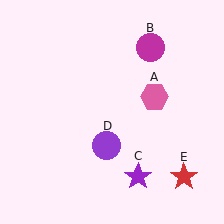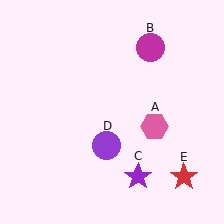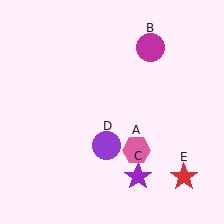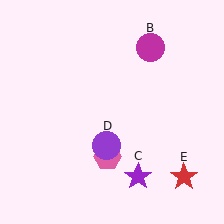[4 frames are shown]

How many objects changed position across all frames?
1 object changed position: pink hexagon (object A).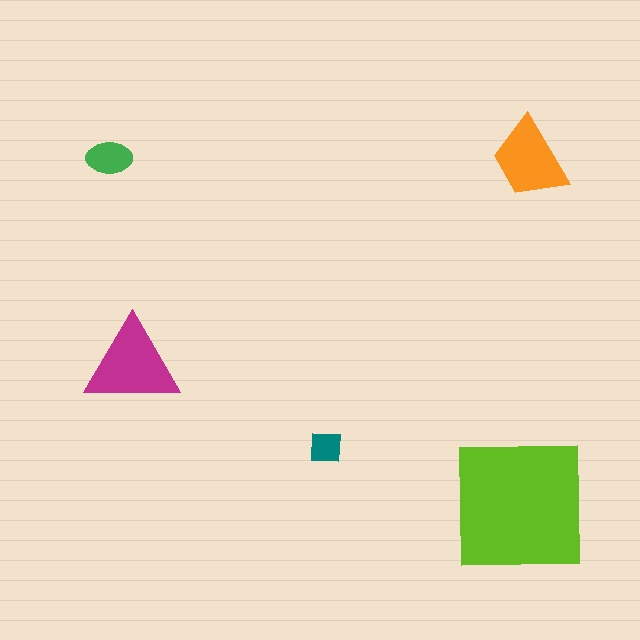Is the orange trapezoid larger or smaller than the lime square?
Smaller.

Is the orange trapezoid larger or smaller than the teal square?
Larger.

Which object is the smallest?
The teal square.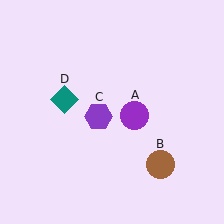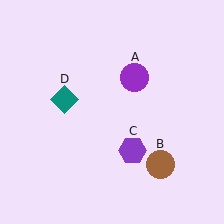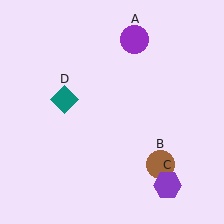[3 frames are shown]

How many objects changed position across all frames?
2 objects changed position: purple circle (object A), purple hexagon (object C).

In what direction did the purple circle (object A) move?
The purple circle (object A) moved up.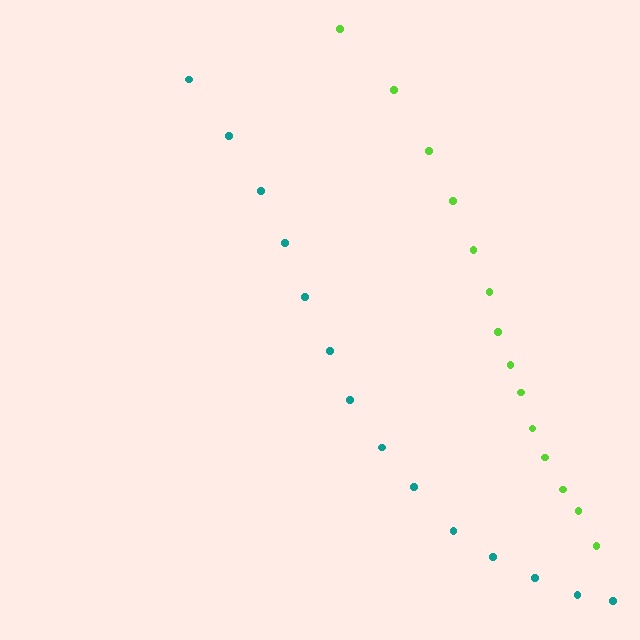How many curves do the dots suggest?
There are 2 distinct paths.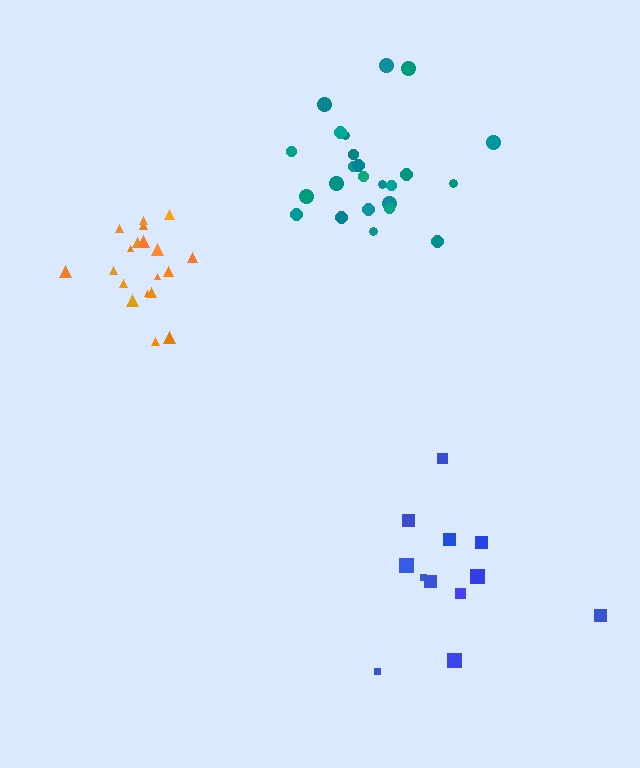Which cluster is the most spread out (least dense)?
Blue.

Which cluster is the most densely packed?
Orange.